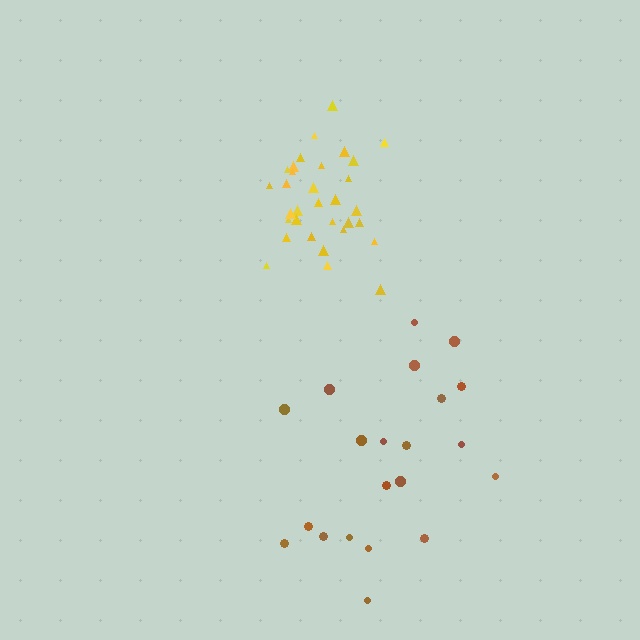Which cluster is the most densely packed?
Yellow.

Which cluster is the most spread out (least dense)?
Brown.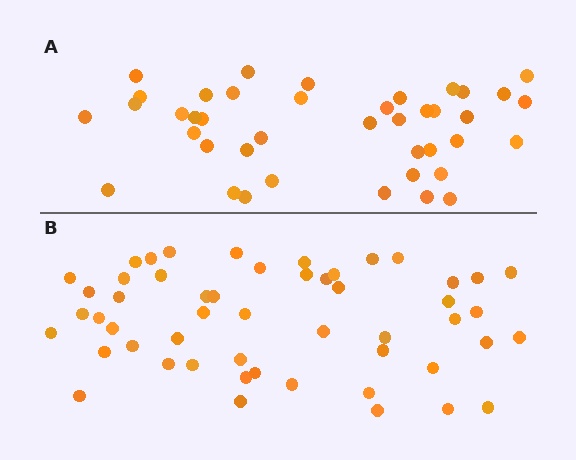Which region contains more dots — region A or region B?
Region B (the bottom region) has more dots.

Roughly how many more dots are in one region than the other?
Region B has roughly 12 or so more dots than region A.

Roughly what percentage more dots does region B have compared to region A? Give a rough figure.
About 25% more.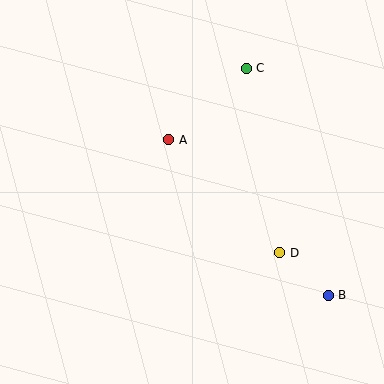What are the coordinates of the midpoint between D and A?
The midpoint between D and A is at (224, 196).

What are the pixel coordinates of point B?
Point B is at (328, 295).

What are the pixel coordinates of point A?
Point A is at (169, 140).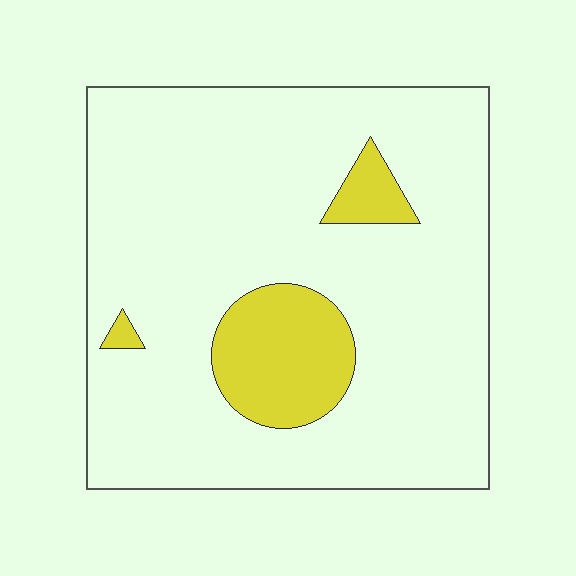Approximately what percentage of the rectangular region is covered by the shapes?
Approximately 15%.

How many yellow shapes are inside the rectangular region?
3.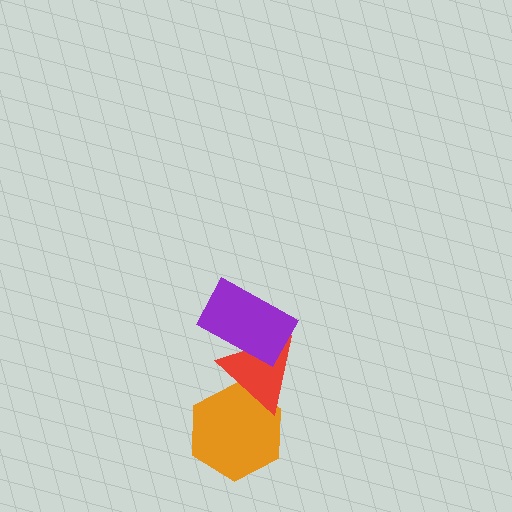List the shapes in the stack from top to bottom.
From top to bottom: the purple rectangle, the red triangle, the orange hexagon.